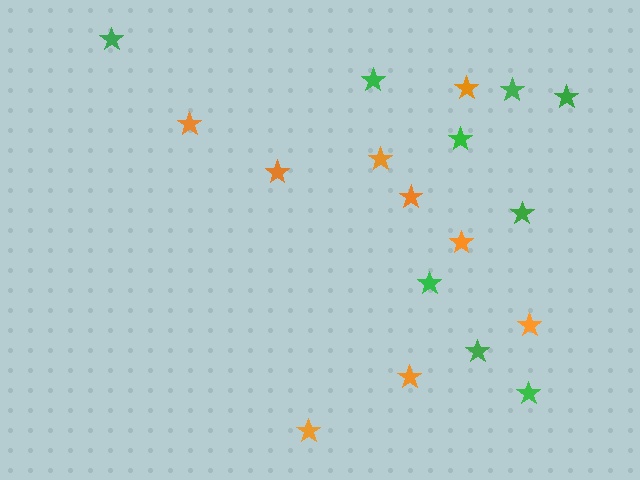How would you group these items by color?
There are 2 groups: one group of orange stars (9) and one group of green stars (9).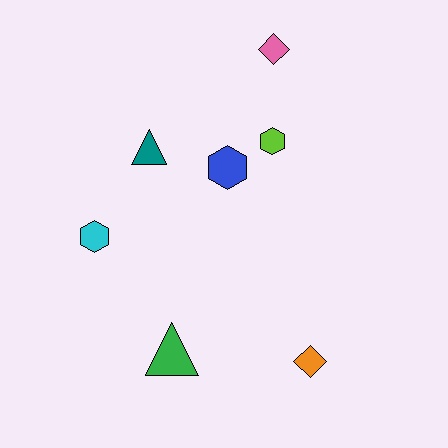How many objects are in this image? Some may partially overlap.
There are 7 objects.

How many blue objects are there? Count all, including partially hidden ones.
There is 1 blue object.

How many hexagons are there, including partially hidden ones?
There are 3 hexagons.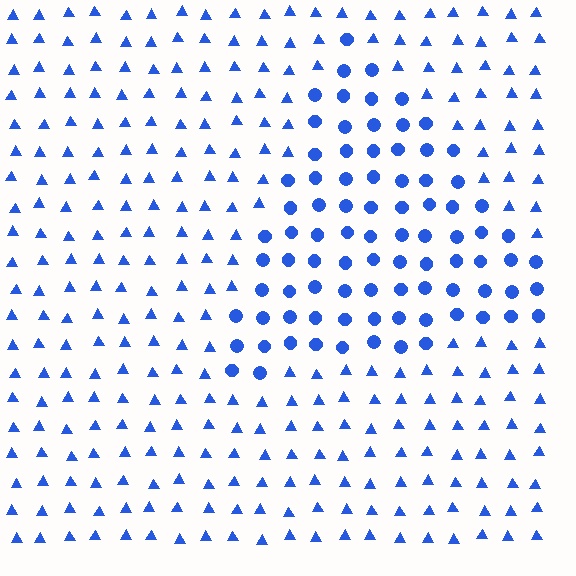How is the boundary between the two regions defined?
The boundary is defined by a change in element shape: circles inside vs. triangles outside. All elements share the same color and spacing.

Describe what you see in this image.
The image is filled with small blue elements arranged in a uniform grid. A triangle-shaped region contains circles, while the surrounding area contains triangles. The boundary is defined purely by the change in element shape.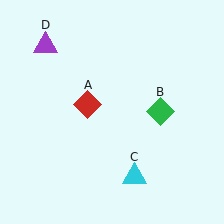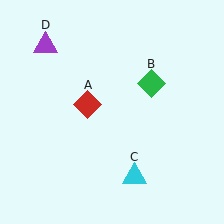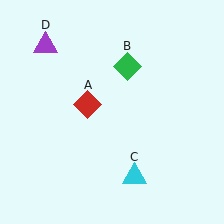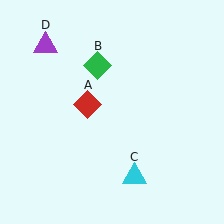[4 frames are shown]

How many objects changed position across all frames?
1 object changed position: green diamond (object B).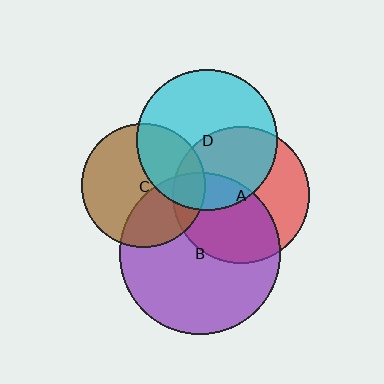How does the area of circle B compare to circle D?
Approximately 1.3 times.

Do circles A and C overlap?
Yes.